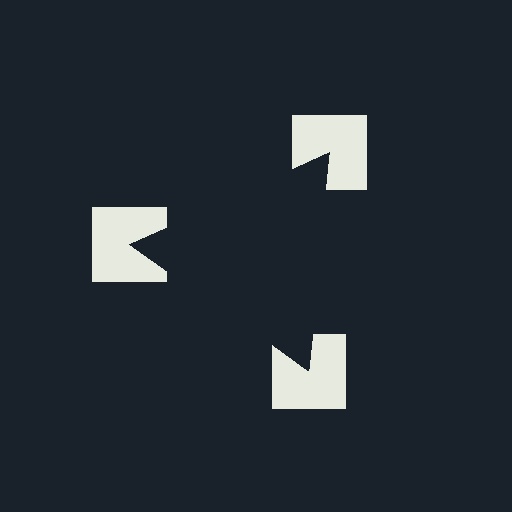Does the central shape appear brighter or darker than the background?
It typically appears slightly darker than the background, even though no actual brightness change is drawn.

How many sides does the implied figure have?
3 sides.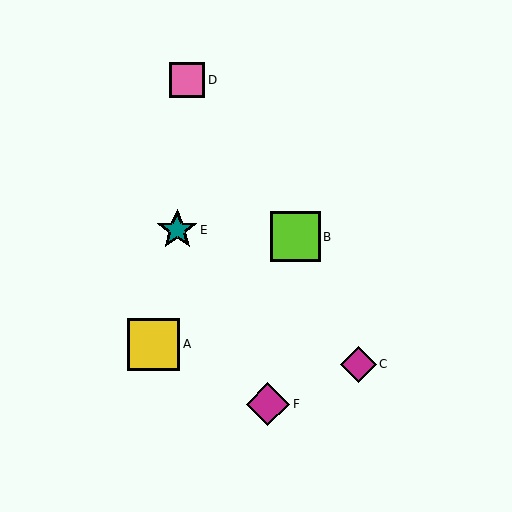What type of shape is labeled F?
Shape F is a magenta diamond.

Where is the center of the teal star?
The center of the teal star is at (177, 230).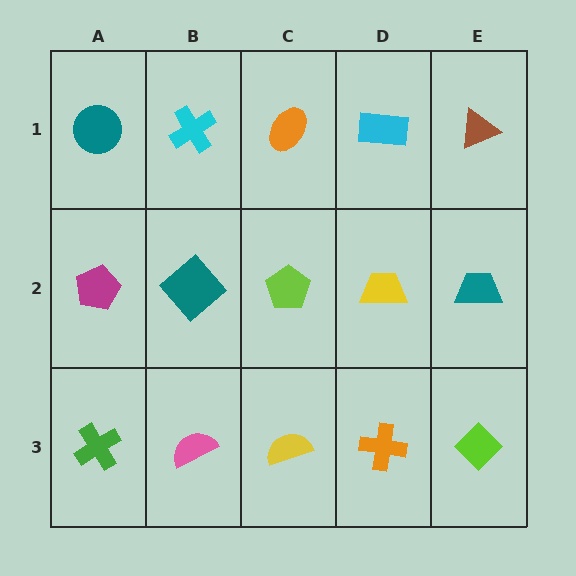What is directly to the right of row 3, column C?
An orange cross.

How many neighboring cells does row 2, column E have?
3.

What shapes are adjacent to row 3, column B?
A teal diamond (row 2, column B), a green cross (row 3, column A), a yellow semicircle (row 3, column C).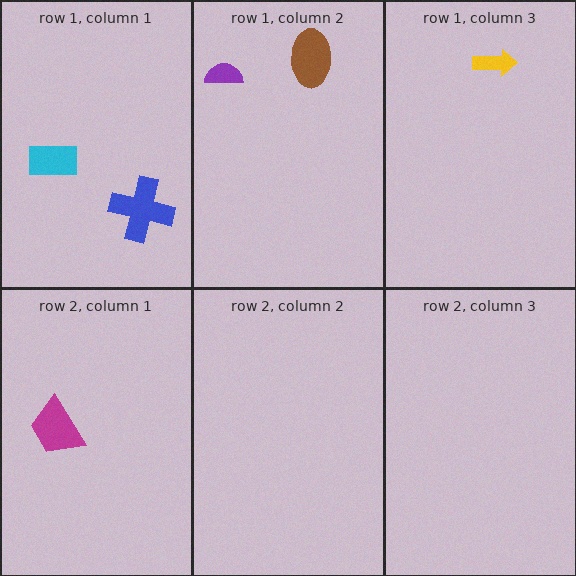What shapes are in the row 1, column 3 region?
The yellow arrow.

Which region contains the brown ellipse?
The row 1, column 2 region.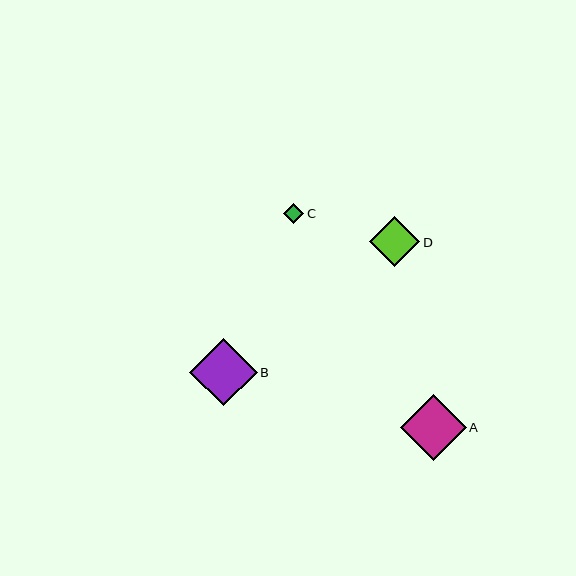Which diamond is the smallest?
Diamond C is the smallest with a size of approximately 20 pixels.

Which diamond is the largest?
Diamond B is the largest with a size of approximately 67 pixels.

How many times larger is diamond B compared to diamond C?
Diamond B is approximately 3.4 times the size of diamond C.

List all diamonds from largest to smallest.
From largest to smallest: B, A, D, C.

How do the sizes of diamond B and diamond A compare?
Diamond B and diamond A are approximately the same size.